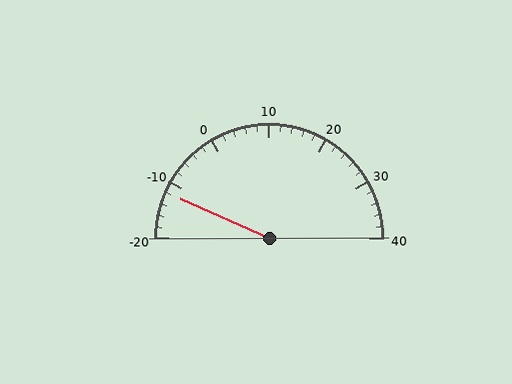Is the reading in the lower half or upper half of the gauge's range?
The reading is in the lower half of the range (-20 to 40).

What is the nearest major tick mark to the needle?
The nearest major tick mark is -10.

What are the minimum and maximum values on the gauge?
The gauge ranges from -20 to 40.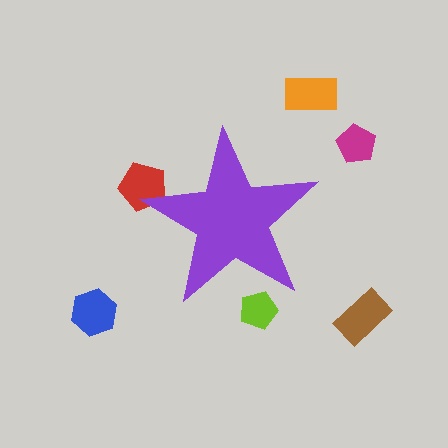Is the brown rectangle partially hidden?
No, the brown rectangle is fully visible.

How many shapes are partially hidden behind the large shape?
2 shapes are partially hidden.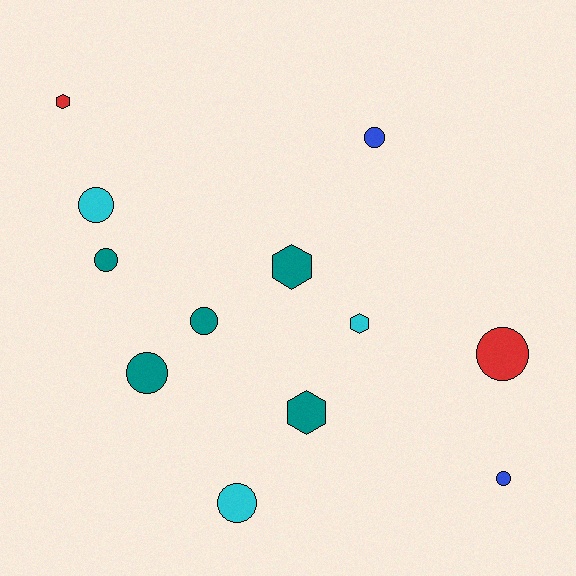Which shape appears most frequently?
Circle, with 8 objects.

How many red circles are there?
There is 1 red circle.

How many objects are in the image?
There are 12 objects.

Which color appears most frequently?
Teal, with 5 objects.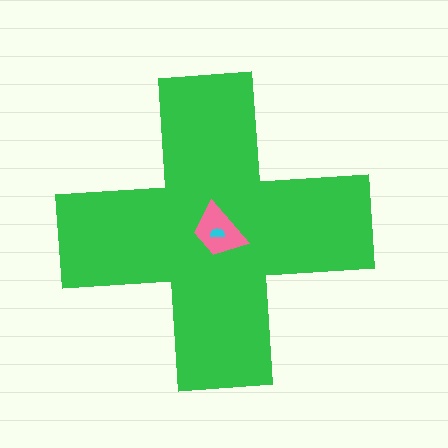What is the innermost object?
The cyan semicircle.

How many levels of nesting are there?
3.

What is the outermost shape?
The green cross.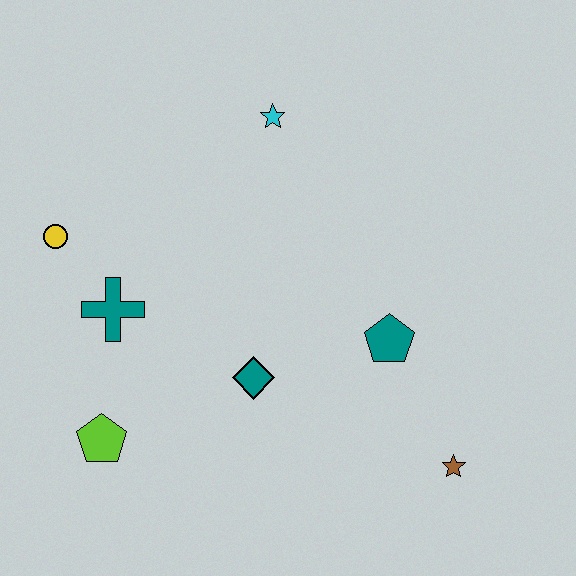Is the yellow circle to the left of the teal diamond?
Yes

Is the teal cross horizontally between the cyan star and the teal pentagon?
No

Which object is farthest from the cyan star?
The brown star is farthest from the cyan star.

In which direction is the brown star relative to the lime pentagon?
The brown star is to the right of the lime pentagon.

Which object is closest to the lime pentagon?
The teal cross is closest to the lime pentagon.